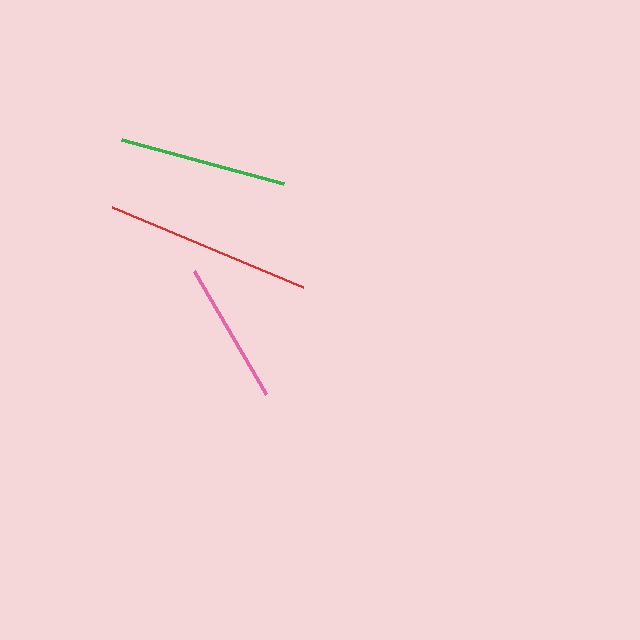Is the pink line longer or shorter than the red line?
The red line is longer than the pink line.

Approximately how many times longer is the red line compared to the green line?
The red line is approximately 1.2 times the length of the green line.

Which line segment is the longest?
The red line is the longest at approximately 207 pixels.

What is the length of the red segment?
The red segment is approximately 207 pixels long.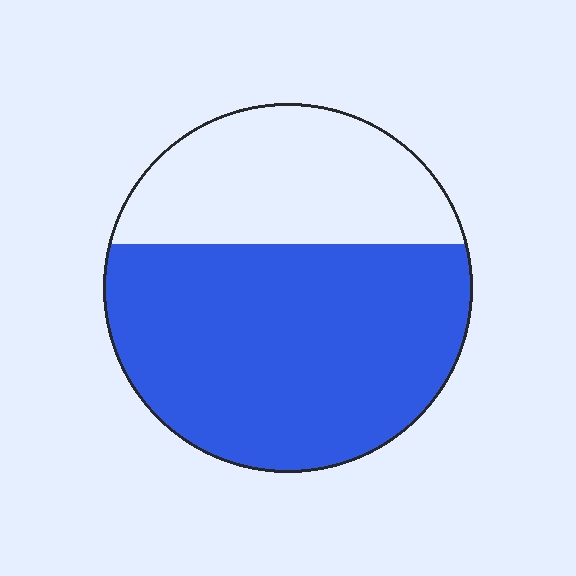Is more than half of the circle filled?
Yes.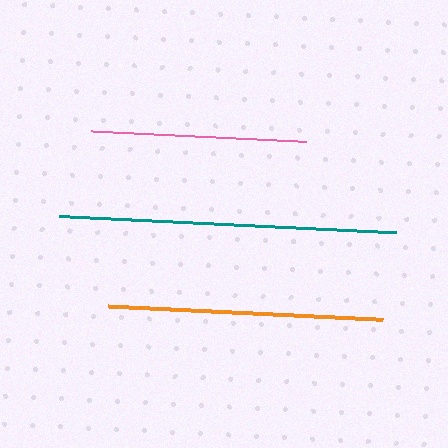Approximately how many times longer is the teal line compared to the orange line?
The teal line is approximately 1.2 times the length of the orange line.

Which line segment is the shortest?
The pink line is the shortest at approximately 215 pixels.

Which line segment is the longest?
The teal line is the longest at approximately 337 pixels.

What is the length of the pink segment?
The pink segment is approximately 215 pixels long.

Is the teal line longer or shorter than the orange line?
The teal line is longer than the orange line.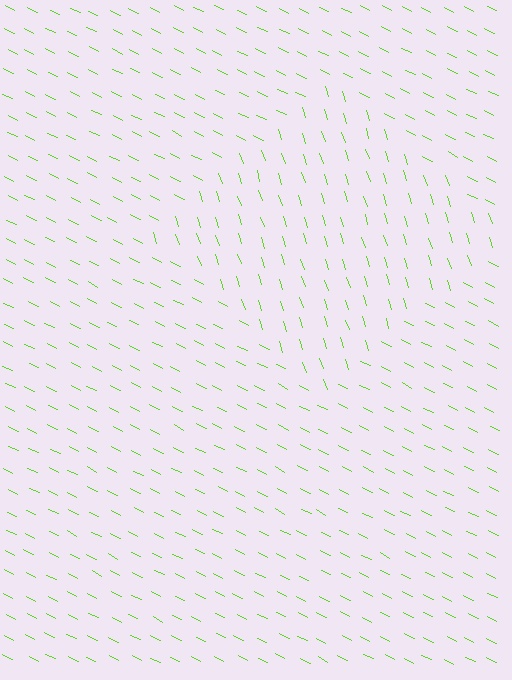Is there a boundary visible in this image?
Yes, there is a texture boundary formed by a change in line orientation.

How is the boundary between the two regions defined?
The boundary is defined purely by a change in line orientation (approximately 45 degrees difference). All lines are the same color and thickness.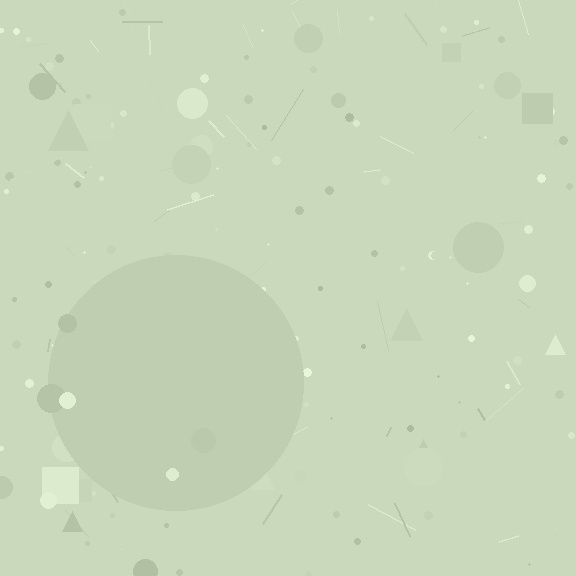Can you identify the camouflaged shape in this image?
The camouflaged shape is a circle.